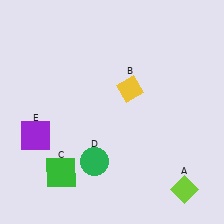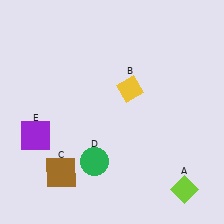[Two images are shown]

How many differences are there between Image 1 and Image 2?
There is 1 difference between the two images.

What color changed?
The square (C) changed from green in Image 1 to brown in Image 2.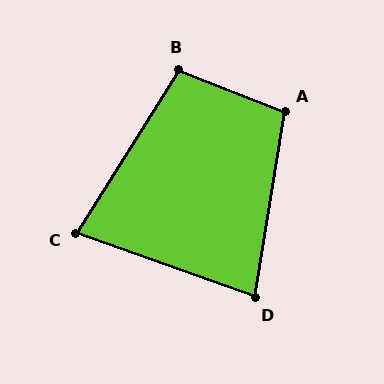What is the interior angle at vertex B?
Approximately 101 degrees (obtuse).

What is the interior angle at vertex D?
Approximately 79 degrees (acute).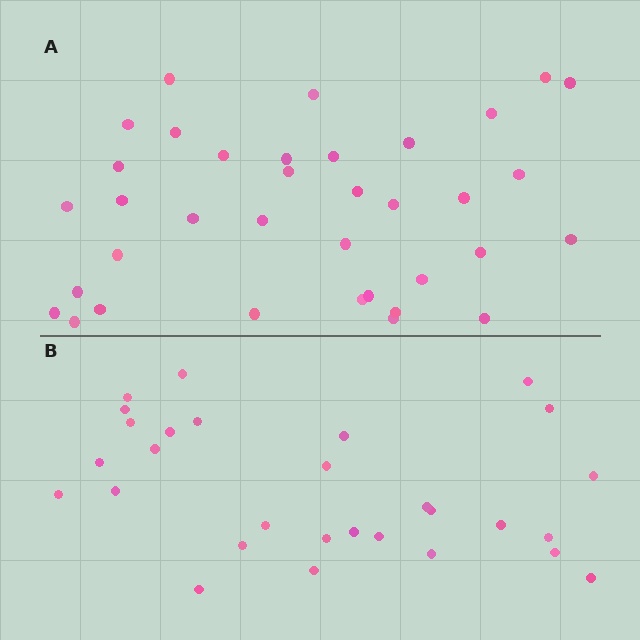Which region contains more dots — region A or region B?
Region A (the top region) has more dots.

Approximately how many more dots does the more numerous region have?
Region A has roughly 8 or so more dots than region B.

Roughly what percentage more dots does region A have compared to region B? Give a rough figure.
About 25% more.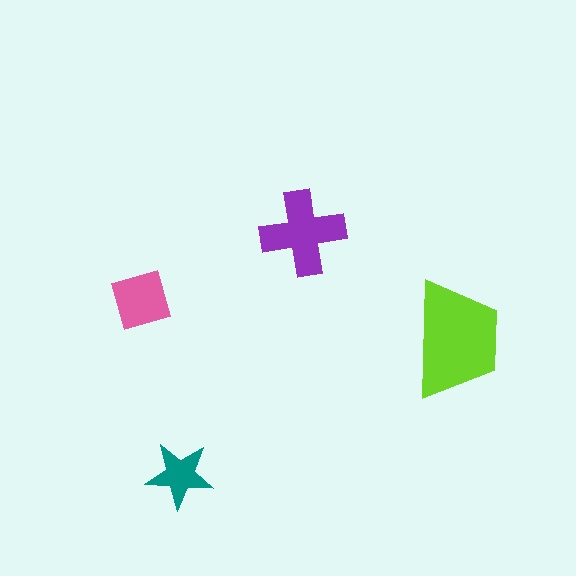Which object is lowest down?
The teal star is bottommost.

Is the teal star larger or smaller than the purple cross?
Smaller.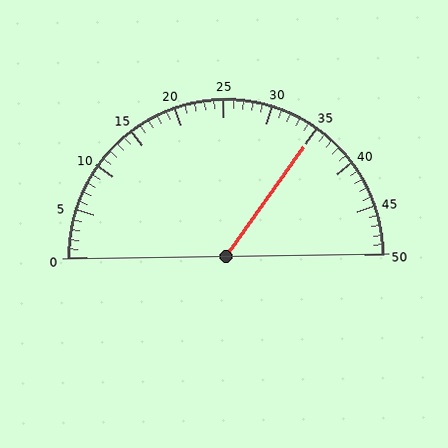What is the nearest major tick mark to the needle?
The nearest major tick mark is 35.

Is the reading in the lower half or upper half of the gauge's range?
The reading is in the upper half of the range (0 to 50).